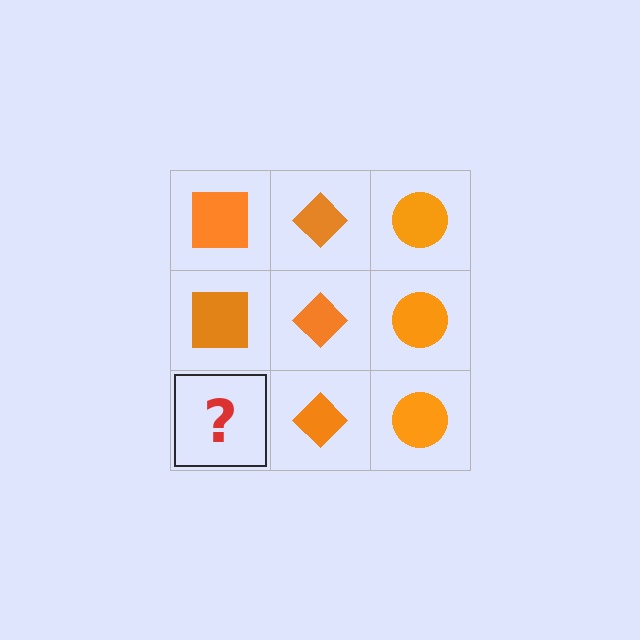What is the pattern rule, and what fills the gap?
The rule is that each column has a consistent shape. The gap should be filled with an orange square.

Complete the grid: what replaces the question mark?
The question mark should be replaced with an orange square.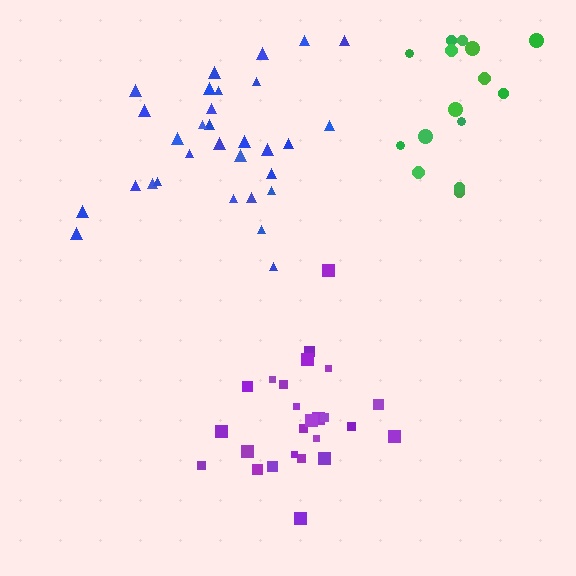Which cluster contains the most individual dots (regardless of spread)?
Blue (31).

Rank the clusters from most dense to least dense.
purple, blue, green.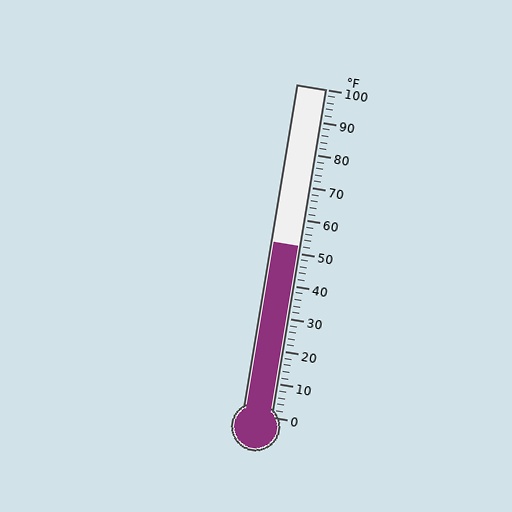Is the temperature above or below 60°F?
The temperature is below 60°F.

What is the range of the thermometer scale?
The thermometer scale ranges from 0°F to 100°F.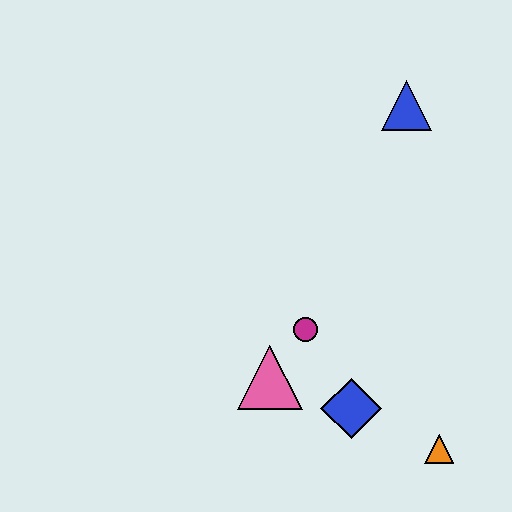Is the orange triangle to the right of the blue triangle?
Yes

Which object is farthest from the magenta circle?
The blue triangle is farthest from the magenta circle.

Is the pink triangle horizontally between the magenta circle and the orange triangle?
No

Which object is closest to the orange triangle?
The blue diamond is closest to the orange triangle.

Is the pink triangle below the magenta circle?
Yes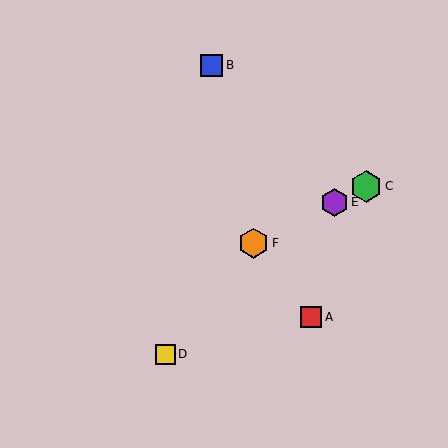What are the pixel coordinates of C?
Object C is at (366, 186).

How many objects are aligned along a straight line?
3 objects (C, E, F) are aligned along a straight line.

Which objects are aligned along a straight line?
Objects C, E, F are aligned along a straight line.